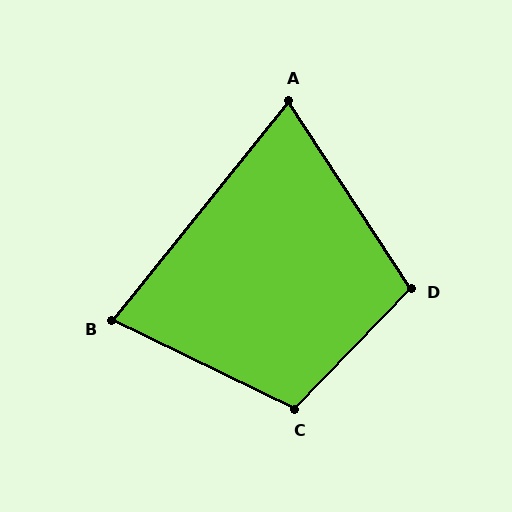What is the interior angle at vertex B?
Approximately 77 degrees (acute).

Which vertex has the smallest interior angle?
A, at approximately 72 degrees.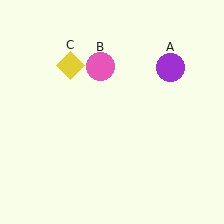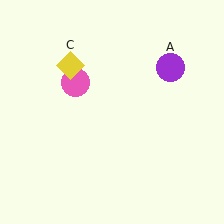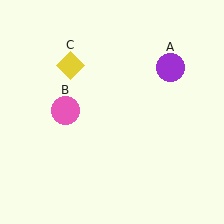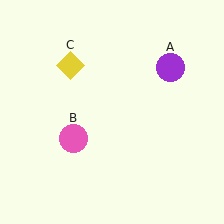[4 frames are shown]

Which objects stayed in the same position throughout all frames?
Purple circle (object A) and yellow diamond (object C) remained stationary.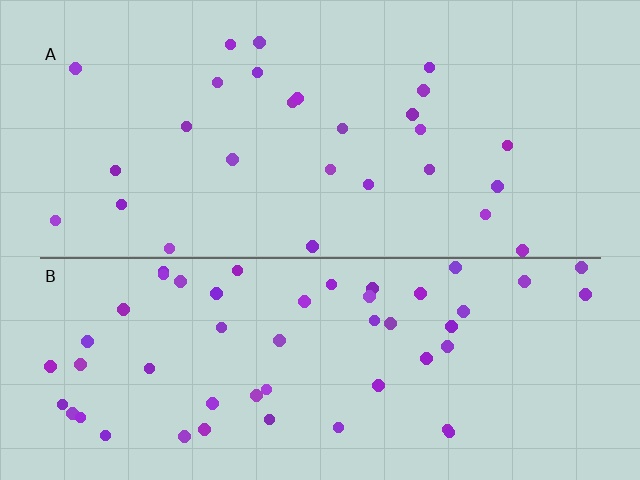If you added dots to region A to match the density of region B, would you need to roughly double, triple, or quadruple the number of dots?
Approximately double.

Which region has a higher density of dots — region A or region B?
B (the bottom).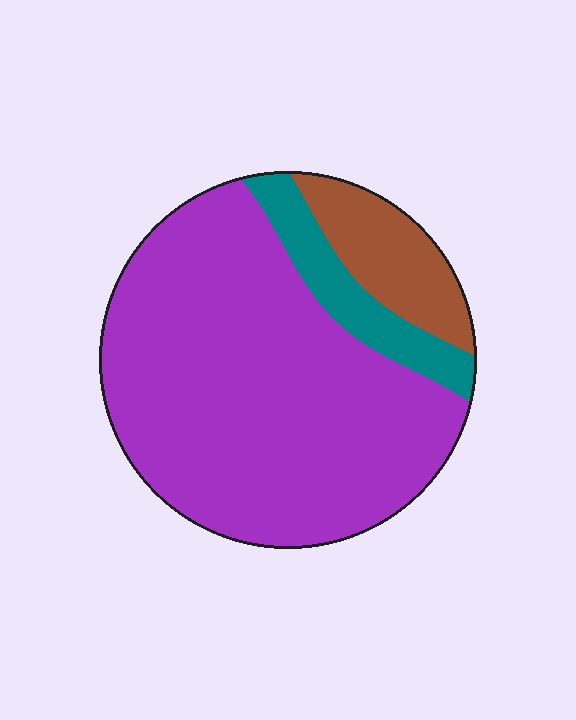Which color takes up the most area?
Purple, at roughly 75%.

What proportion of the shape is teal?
Teal takes up about one eighth (1/8) of the shape.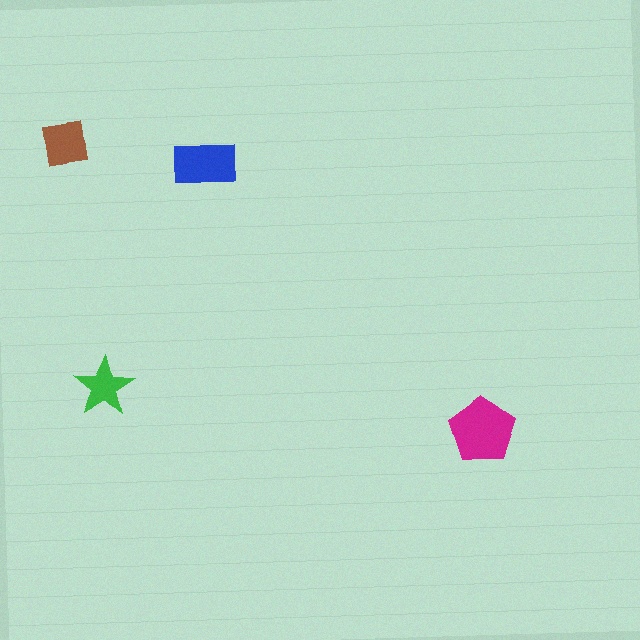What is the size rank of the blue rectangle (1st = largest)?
2nd.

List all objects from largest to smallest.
The magenta pentagon, the blue rectangle, the brown square, the green star.